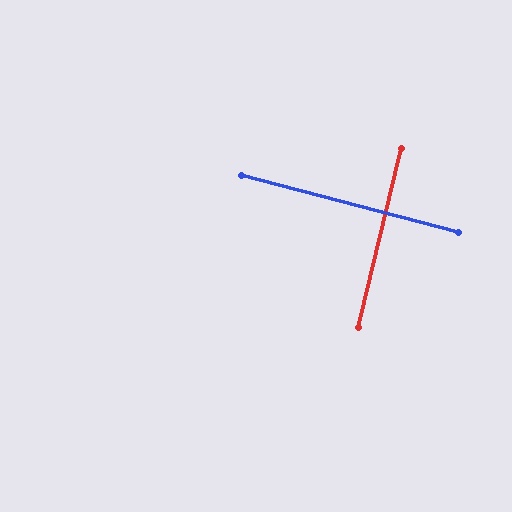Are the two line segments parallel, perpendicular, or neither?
Perpendicular — they meet at approximately 89°.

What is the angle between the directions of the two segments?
Approximately 89 degrees.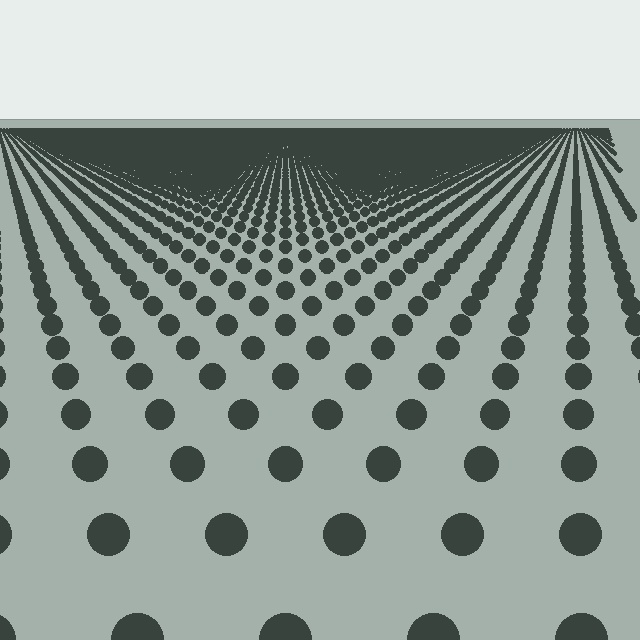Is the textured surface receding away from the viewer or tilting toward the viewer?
The surface is receding away from the viewer. Texture elements get smaller and denser toward the top.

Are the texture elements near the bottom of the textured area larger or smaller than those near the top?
Larger. Near the bottom, elements are closer to the viewer and appear at a bigger on-screen size.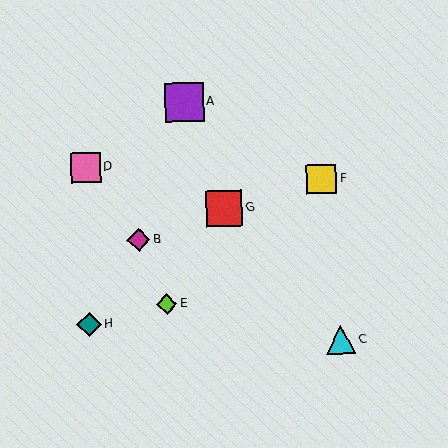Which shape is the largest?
The purple square (labeled A) is the largest.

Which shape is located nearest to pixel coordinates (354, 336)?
The cyan triangle (labeled C) at (341, 340) is nearest to that location.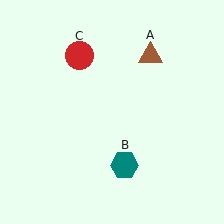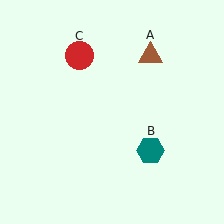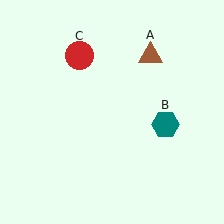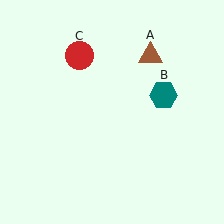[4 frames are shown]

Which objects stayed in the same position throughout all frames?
Brown triangle (object A) and red circle (object C) remained stationary.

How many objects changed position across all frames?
1 object changed position: teal hexagon (object B).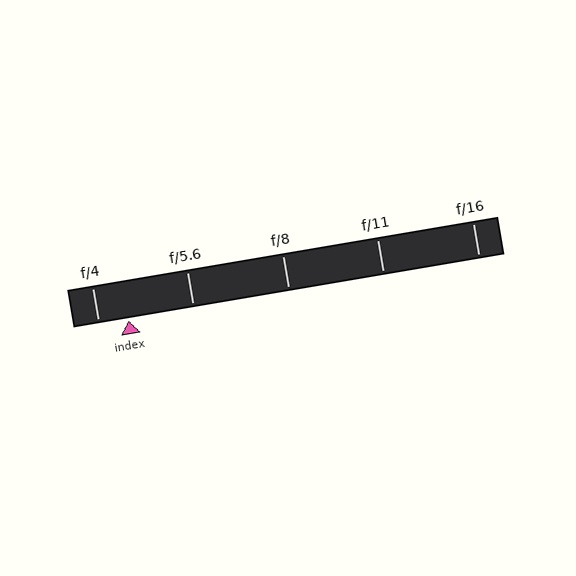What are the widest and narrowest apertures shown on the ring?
The widest aperture shown is f/4 and the narrowest is f/16.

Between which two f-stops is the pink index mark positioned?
The index mark is between f/4 and f/5.6.